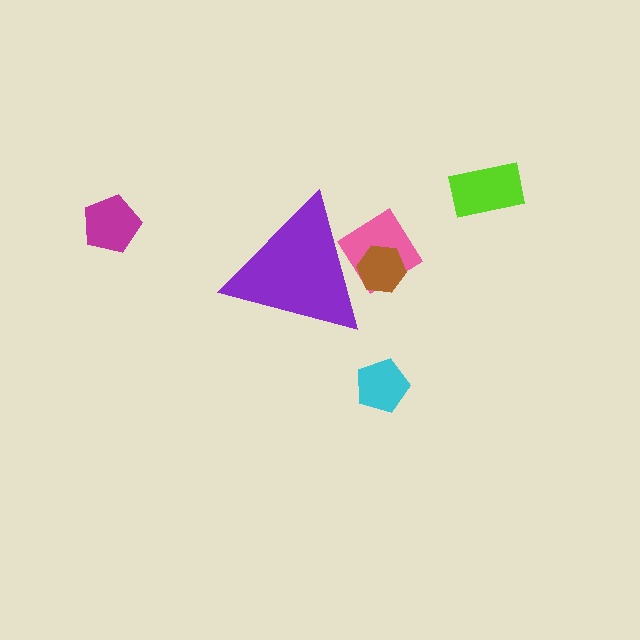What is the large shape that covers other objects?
A purple triangle.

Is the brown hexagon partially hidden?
Yes, the brown hexagon is partially hidden behind the purple triangle.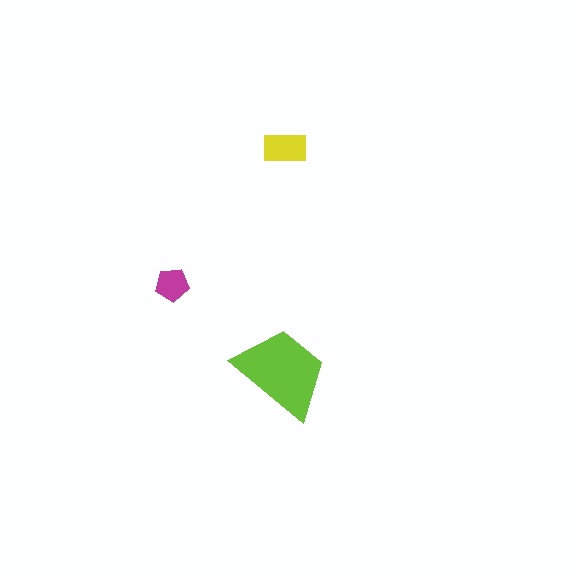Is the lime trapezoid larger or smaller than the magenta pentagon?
Larger.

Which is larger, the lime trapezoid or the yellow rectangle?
The lime trapezoid.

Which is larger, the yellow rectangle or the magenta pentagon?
The yellow rectangle.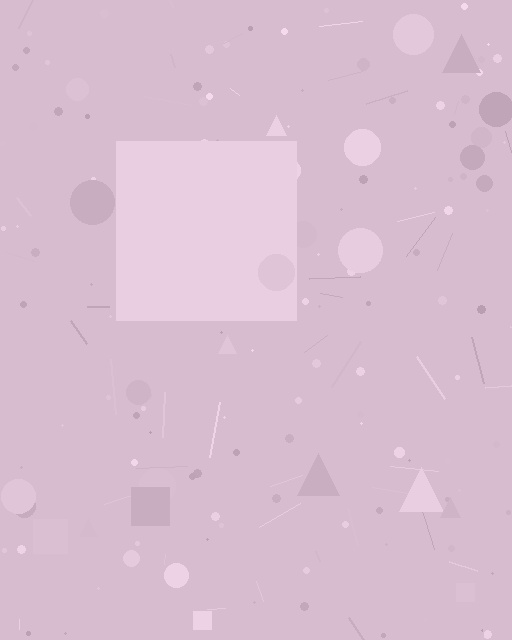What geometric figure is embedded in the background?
A square is embedded in the background.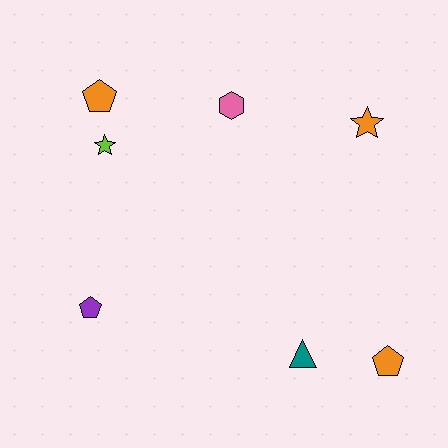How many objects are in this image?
There are 7 objects.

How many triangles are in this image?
There is 1 triangle.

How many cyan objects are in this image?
There are no cyan objects.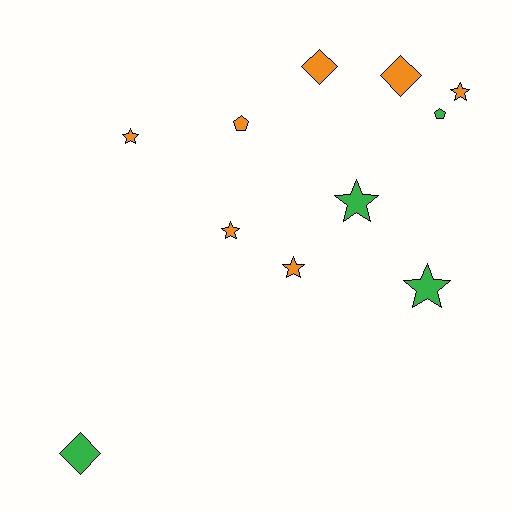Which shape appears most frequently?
Star, with 6 objects.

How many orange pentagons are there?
There is 1 orange pentagon.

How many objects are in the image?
There are 11 objects.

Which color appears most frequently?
Orange, with 7 objects.